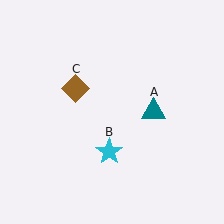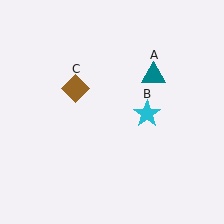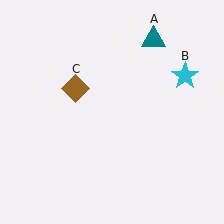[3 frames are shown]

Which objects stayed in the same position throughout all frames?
Brown diamond (object C) remained stationary.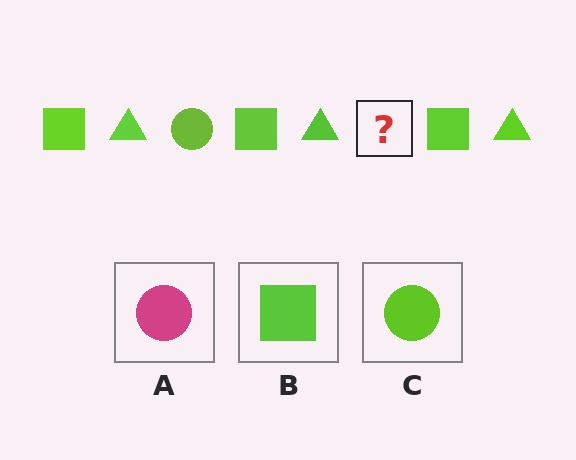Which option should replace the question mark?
Option C.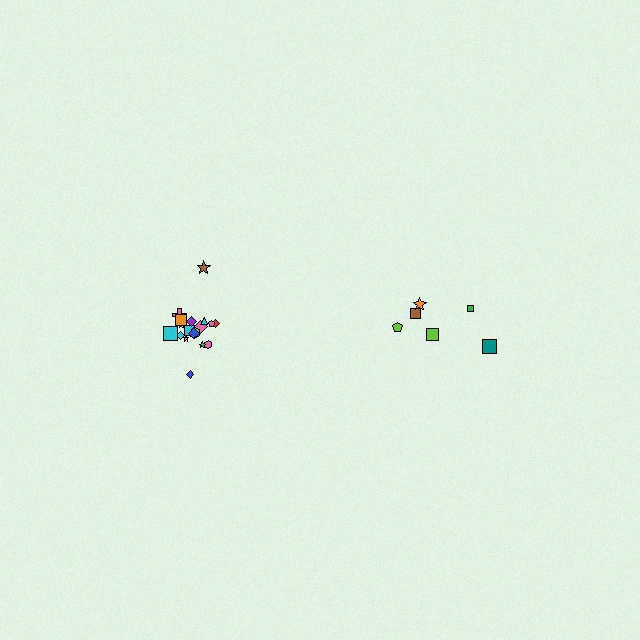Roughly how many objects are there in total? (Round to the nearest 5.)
Roughly 25 objects in total.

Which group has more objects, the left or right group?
The left group.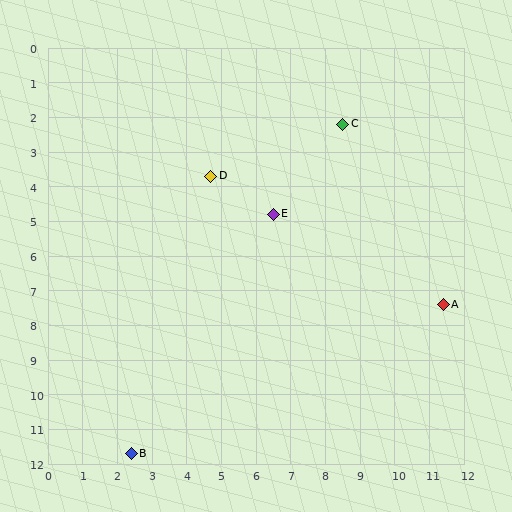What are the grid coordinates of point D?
Point D is at approximately (4.7, 3.7).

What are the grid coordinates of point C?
Point C is at approximately (8.5, 2.2).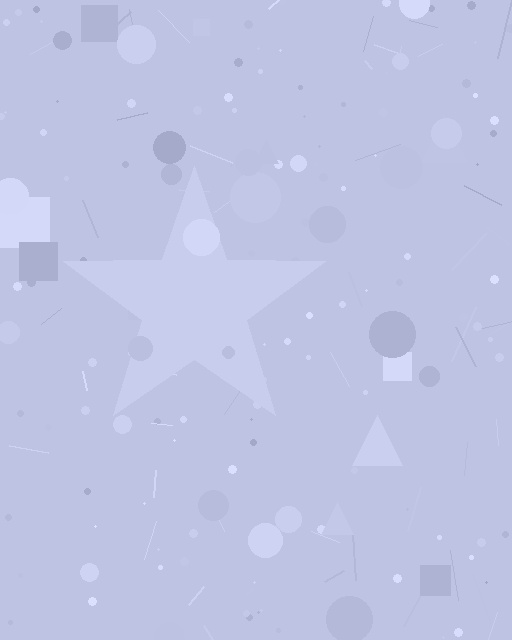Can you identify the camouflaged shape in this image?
The camouflaged shape is a star.